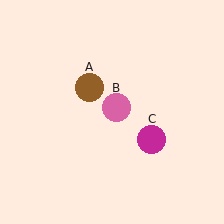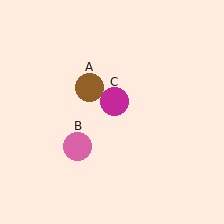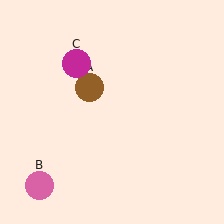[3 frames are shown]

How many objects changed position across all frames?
2 objects changed position: pink circle (object B), magenta circle (object C).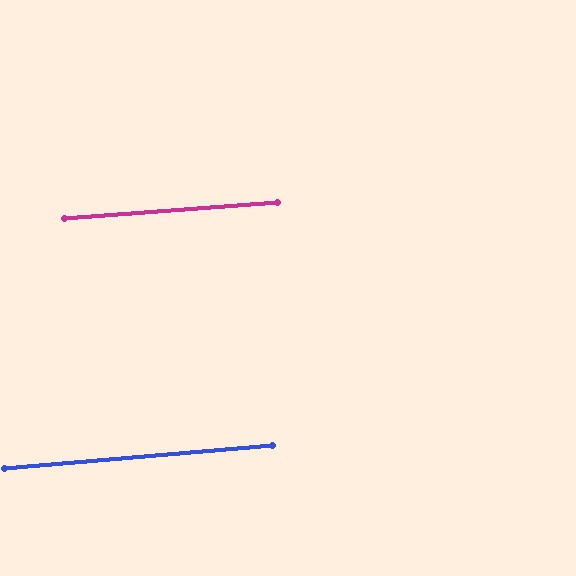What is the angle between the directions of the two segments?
Approximately 1 degree.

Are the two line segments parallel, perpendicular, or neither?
Parallel — their directions differ by only 0.7°.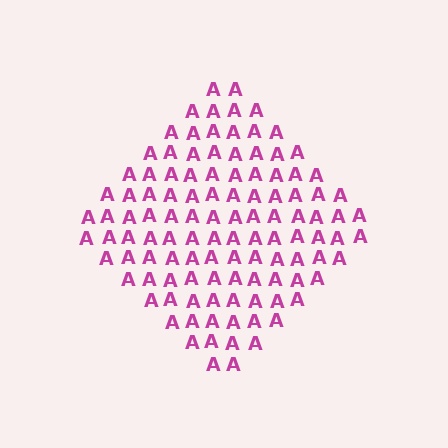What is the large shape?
The large shape is a diamond.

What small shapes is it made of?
It is made of small letter A's.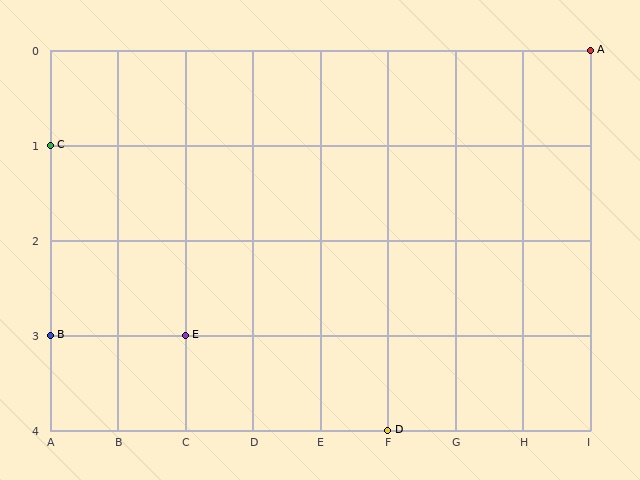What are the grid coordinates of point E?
Point E is at grid coordinates (C, 3).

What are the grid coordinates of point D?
Point D is at grid coordinates (F, 4).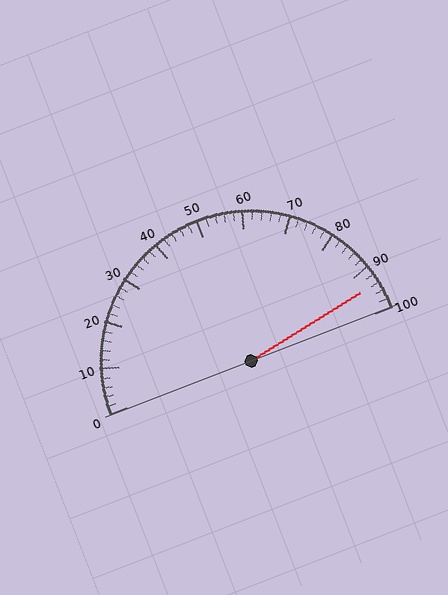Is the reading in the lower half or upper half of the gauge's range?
The reading is in the upper half of the range (0 to 100).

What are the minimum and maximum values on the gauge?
The gauge ranges from 0 to 100.